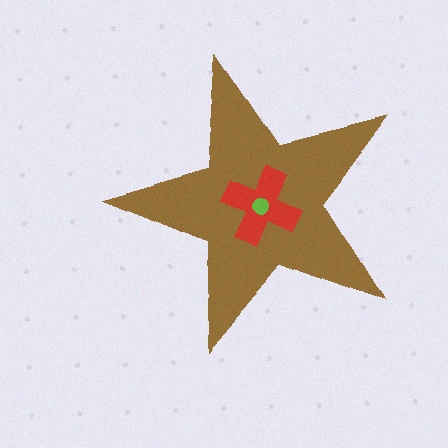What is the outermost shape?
The brown star.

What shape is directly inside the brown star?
The red cross.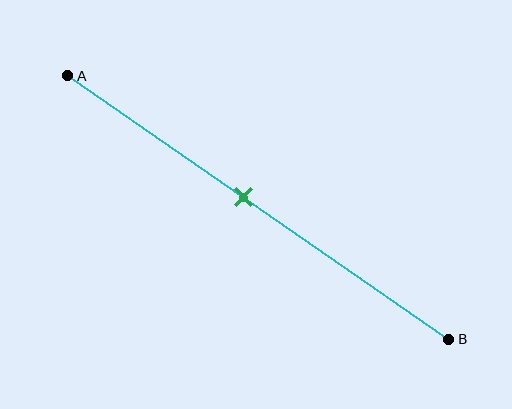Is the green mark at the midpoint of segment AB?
No, the mark is at about 45% from A, not at the 50% midpoint.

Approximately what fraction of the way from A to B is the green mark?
The green mark is approximately 45% of the way from A to B.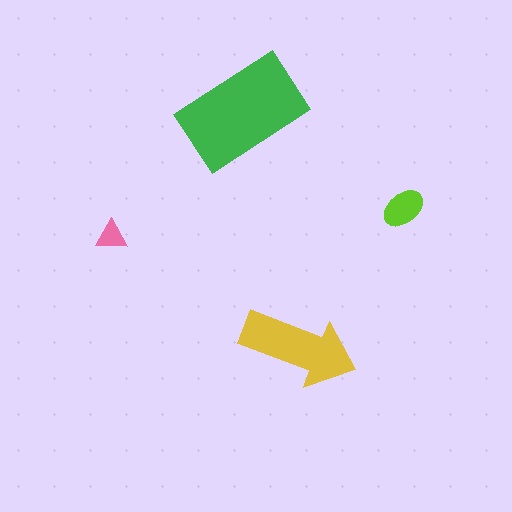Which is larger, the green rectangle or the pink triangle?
The green rectangle.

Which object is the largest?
The green rectangle.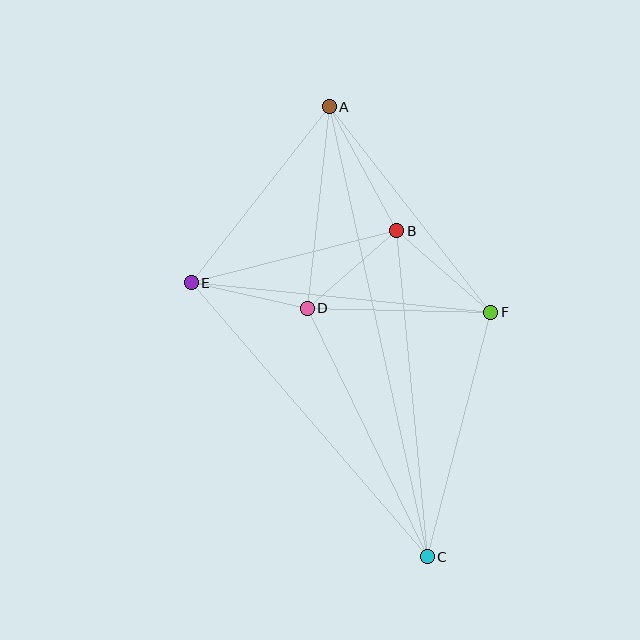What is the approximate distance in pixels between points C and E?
The distance between C and E is approximately 362 pixels.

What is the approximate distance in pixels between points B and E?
The distance between B and E is approximately 212 pixels.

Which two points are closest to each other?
Points B and D are closest to each other.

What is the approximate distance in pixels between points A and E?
The distance between A and E is approximately 224 pixels.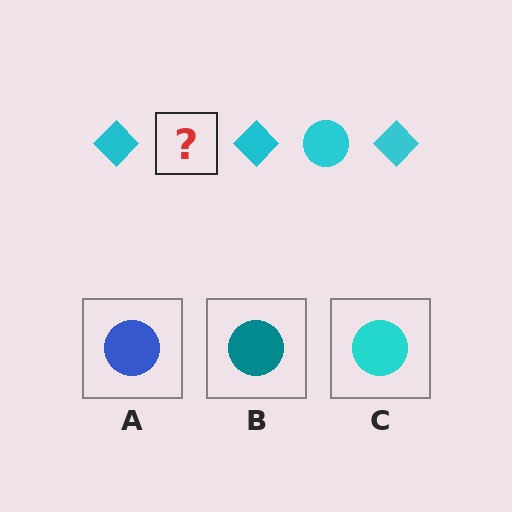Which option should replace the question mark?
Option C.